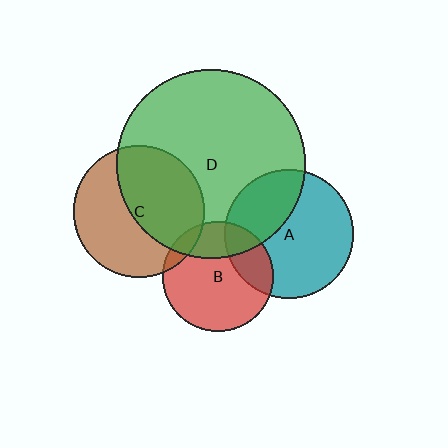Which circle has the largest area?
Circle D (green).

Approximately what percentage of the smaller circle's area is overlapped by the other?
Approximately 50%.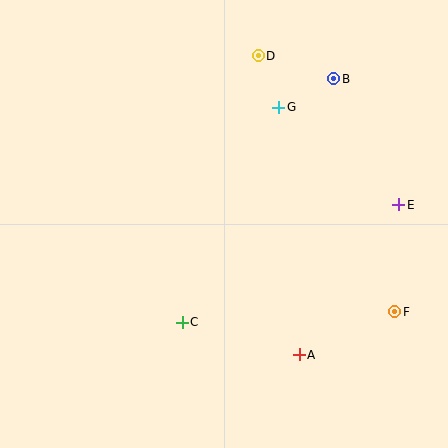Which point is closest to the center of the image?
Point C at (182, 322) is closest to the center.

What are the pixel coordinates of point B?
Point B is at (334, 79).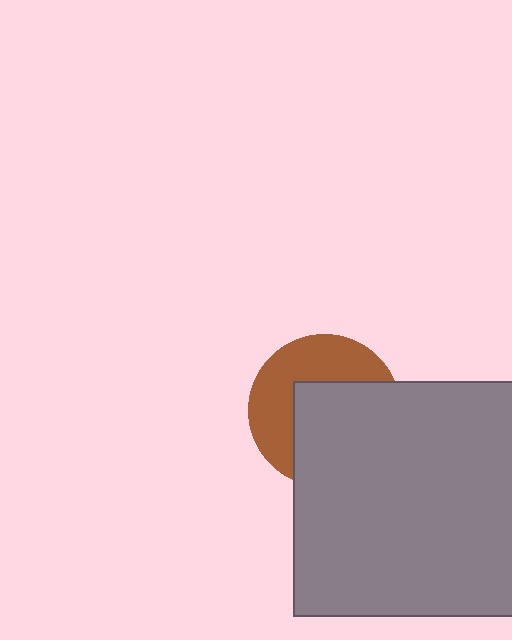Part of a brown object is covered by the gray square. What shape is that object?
It is a circle.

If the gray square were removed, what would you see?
You would see the complete brown circle.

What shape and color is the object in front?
The object in front is a gray square.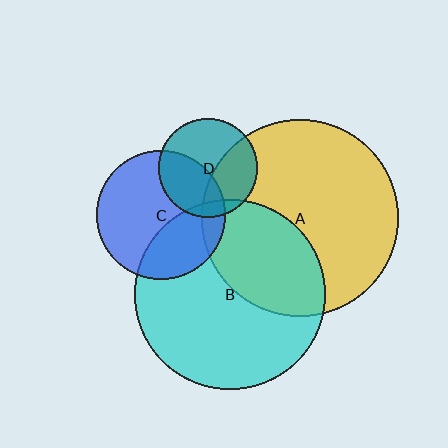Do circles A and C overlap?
Yes.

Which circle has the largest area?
Circle A (yellow).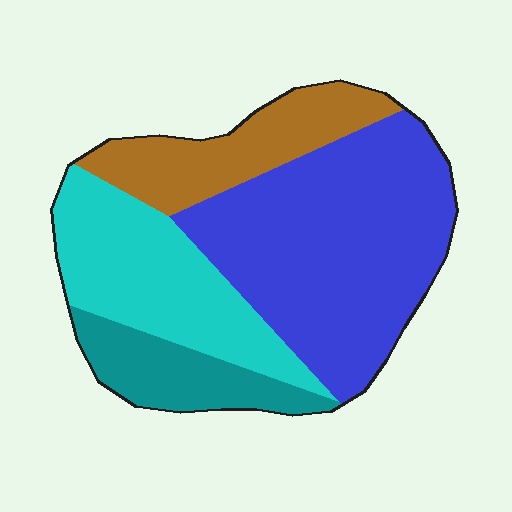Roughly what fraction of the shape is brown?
Brown covers 17% of the shape.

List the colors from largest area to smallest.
From largest to smallest: blue, cyan, brown, teal.